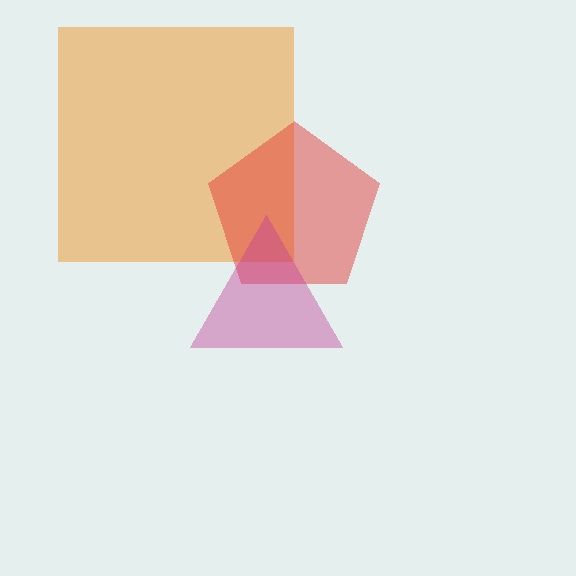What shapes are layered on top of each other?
The layered shapes are: an orange square, a red pentagon, a magenta triangle.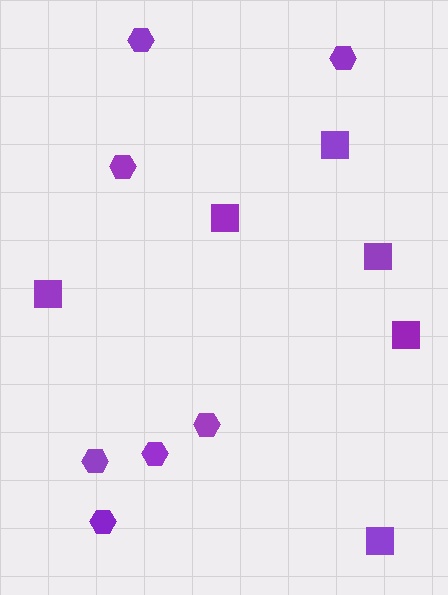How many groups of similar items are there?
There are 2 groups: one group of squares (6) and one group of hexagons (7).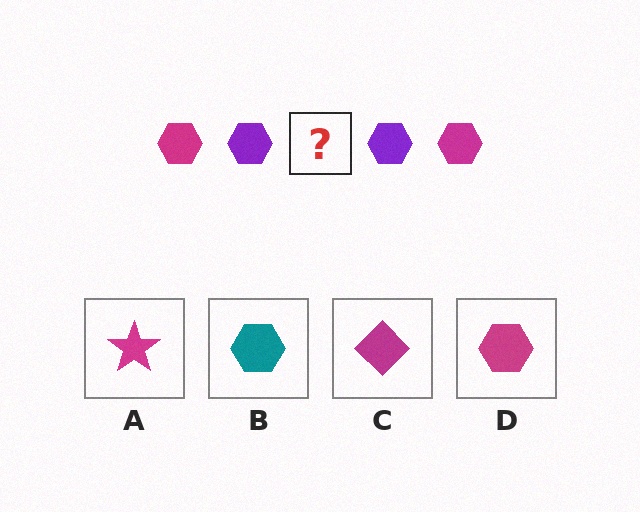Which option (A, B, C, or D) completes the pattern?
D.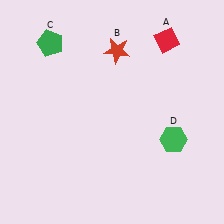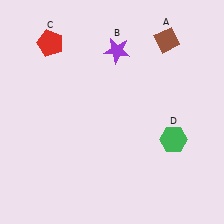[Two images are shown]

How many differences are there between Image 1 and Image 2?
There are 3 differences between the two images.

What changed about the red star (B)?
In Image 1, B is red. In Image 2, it changed to purple.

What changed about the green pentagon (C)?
In Image 1, C is green. In Image 2, it changed to red.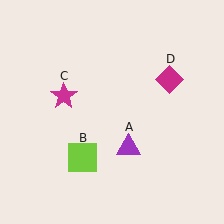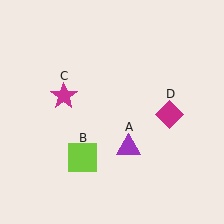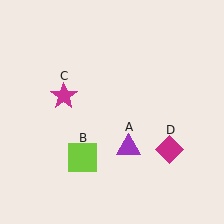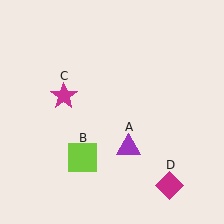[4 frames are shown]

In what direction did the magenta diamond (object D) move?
The magenta diamond (object D) moved down.